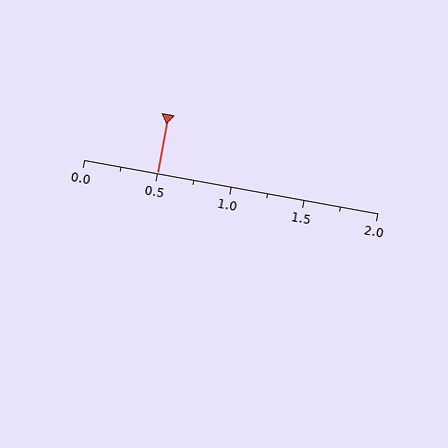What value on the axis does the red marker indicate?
The marker indicates approximately 0.5.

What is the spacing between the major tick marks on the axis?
The major ticks are spaced 0.5 apart.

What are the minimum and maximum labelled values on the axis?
The axis runs from 0.0 to 2.0.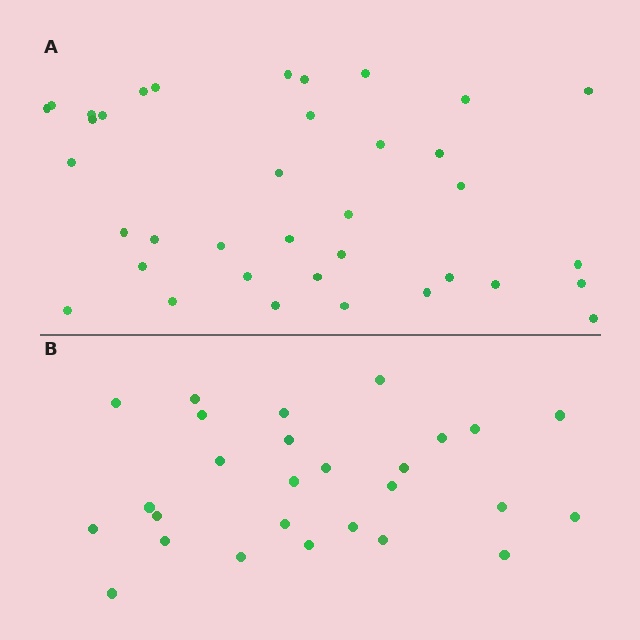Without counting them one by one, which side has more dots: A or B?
Region A (the top region) has more dots.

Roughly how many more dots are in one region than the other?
Region A has roughly 10 or so more dots than region B.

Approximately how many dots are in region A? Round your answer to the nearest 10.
About 40 dots. (The exact count is 37, which rounds to 40.)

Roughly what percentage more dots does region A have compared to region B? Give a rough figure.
About 35% more.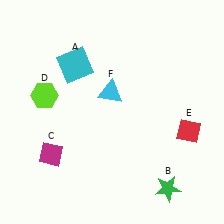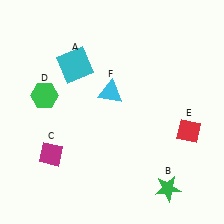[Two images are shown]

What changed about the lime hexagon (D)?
In Image 1, D is lime. In Image 2, it changed to green.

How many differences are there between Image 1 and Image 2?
There is 1 difference between the two images.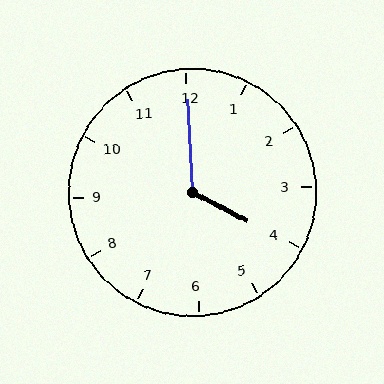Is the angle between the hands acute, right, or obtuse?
It is obtuse.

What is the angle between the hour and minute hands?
Approximately 120 degrees.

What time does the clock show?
4:00.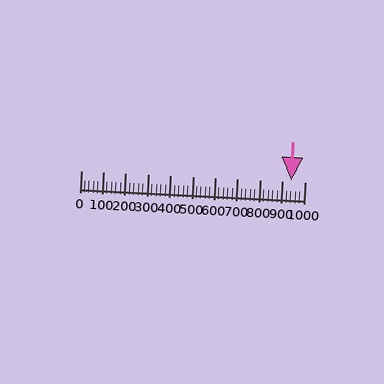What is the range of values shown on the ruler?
The ruler shows values from 0 to 1000.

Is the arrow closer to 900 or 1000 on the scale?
The arrow is closer to 900.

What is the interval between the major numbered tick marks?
The major tick marks are spaced 100 units apart.